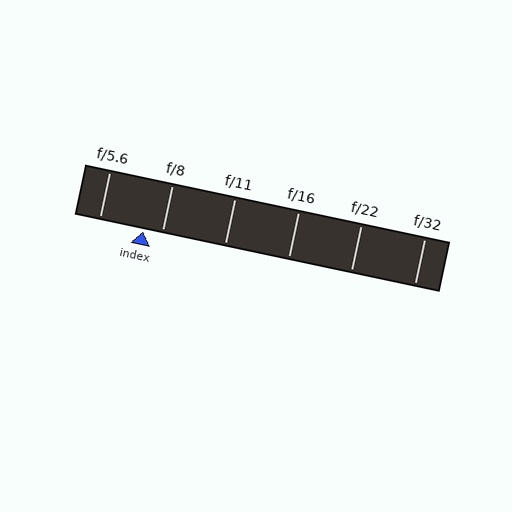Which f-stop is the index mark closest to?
The index mark is closest to f/8.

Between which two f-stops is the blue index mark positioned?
The index mark is between f/5.6 and f/8.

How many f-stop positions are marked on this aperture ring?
There are 6 f-stop positions marked.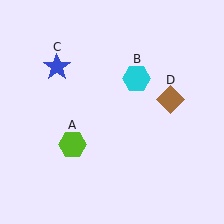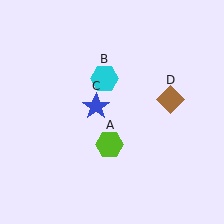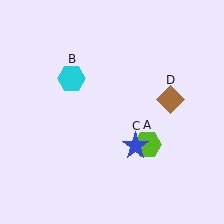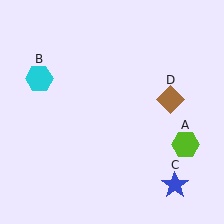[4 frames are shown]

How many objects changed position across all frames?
3 objects changed position: lime hexagon (object A), cyan hexagon (object B), blue star (object C).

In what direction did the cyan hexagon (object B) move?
The cyan hexagon (object B) moved left.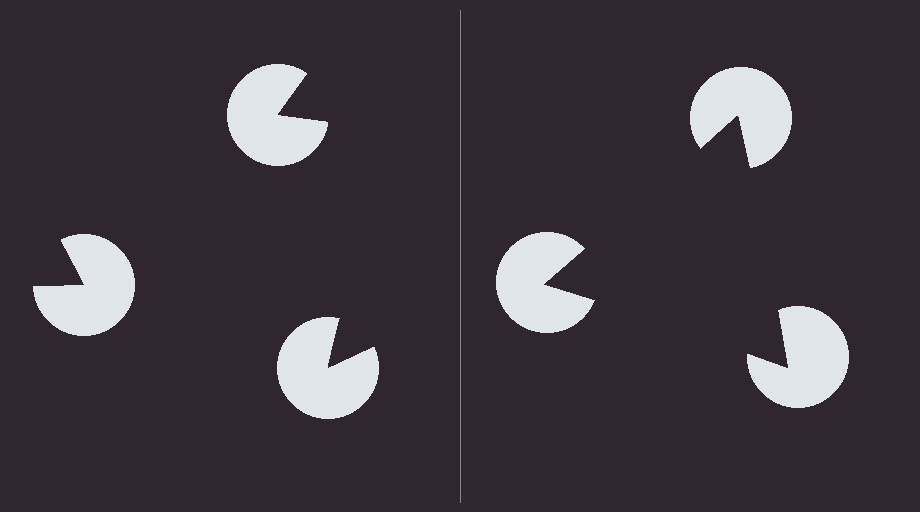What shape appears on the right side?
An illusory triangle.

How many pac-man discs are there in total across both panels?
6 — 3 on each side.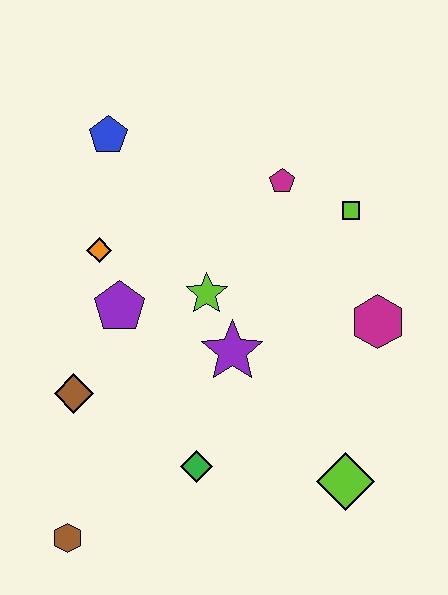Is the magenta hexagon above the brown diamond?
Yes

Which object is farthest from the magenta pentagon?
The brown hexagon is farthest from the magenta pentagon.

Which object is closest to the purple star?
The lime star is closest to the purple star.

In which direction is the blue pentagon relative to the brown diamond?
The blue pentagon is above the brown diamond.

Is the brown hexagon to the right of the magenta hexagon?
No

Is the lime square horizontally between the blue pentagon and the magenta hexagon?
Yes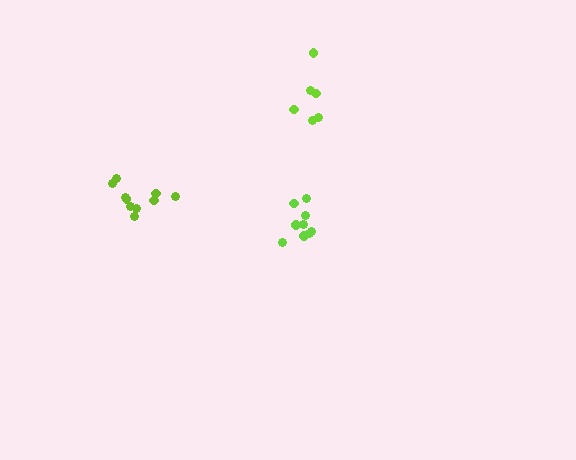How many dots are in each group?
Group 1: 9 dots, Group 2: 10 dots, Group 3: 6 dots (25 total).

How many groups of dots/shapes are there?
There are 3 groups.